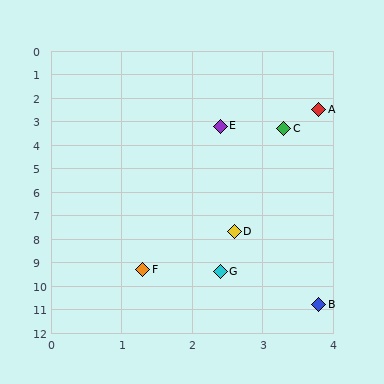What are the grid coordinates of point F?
Point F is at approximately (1.3, 9.3).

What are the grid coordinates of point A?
Point A is at approximately (3.8, 2.5).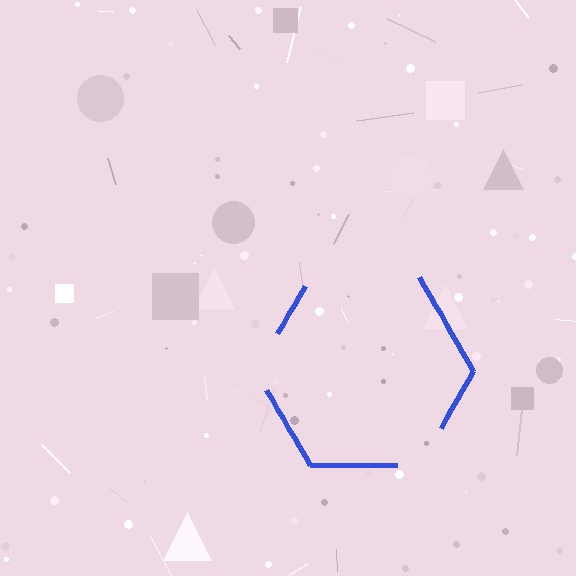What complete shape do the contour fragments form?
The contour fragments form a hexagon.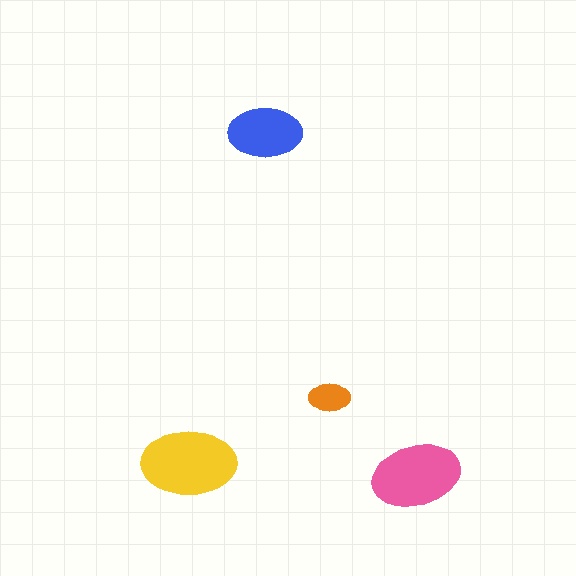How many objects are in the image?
There are 4 objects in the image.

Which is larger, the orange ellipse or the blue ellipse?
The blue one.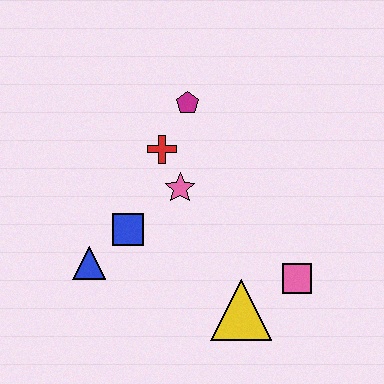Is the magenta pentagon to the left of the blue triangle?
No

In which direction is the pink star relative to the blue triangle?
The pink star is to the right of the blue triangle.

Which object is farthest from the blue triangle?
The pink square is farthest from the blue triangle.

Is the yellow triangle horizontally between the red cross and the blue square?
No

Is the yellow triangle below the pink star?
Yes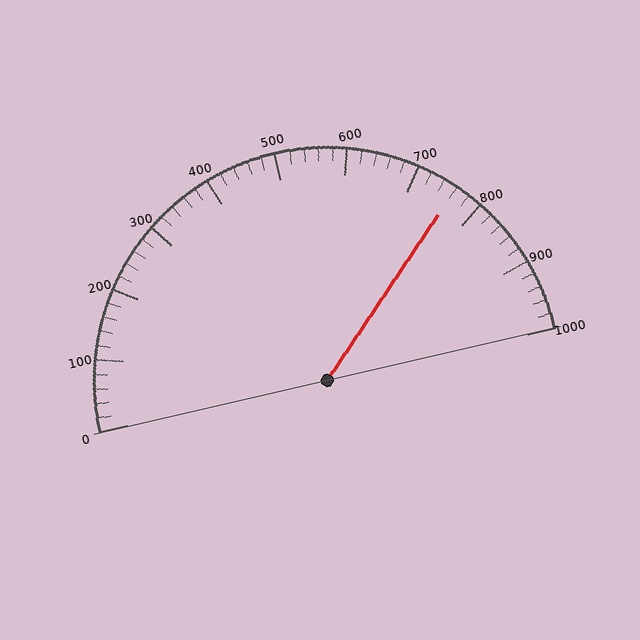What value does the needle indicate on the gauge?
The needle indicates approximately 760.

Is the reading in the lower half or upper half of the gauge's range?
The reading is in the upper half of the range (0 to 1000).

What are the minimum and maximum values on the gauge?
The gauge ranges from 0 to 1000.